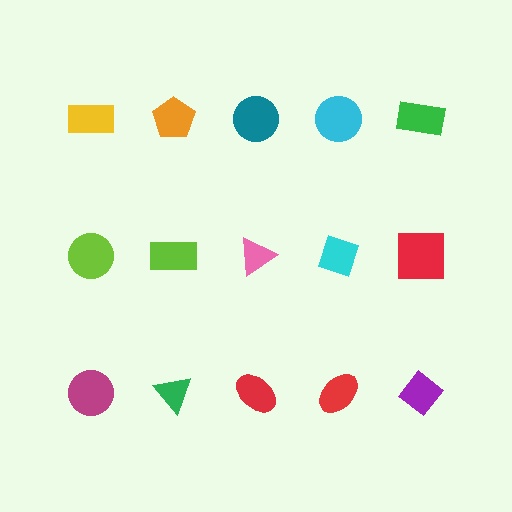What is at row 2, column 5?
A red square.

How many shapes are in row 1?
5 shapes.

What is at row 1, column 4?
A cyan circle.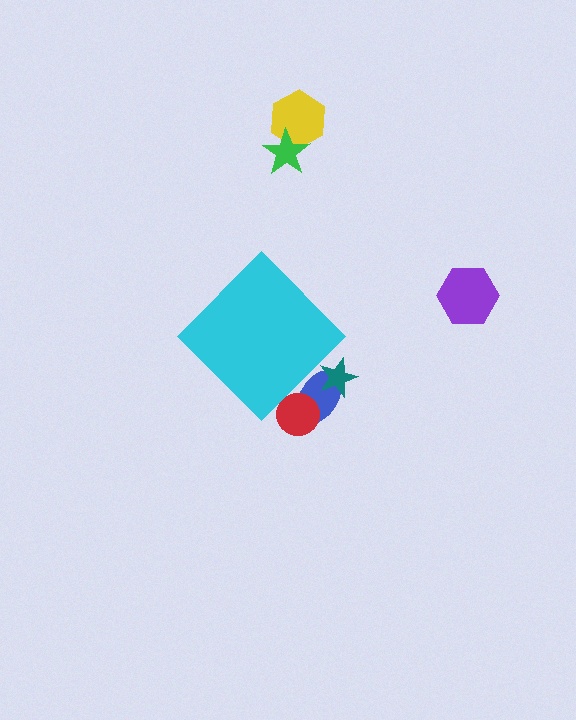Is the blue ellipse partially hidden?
Yes, the blue ellipse is partially hidden behind the cyan diamond.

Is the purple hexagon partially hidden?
No, the purple hexagon is fully visible.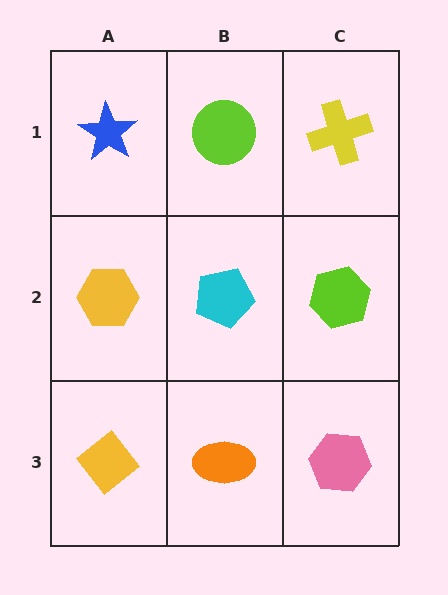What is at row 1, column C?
A yellow cross.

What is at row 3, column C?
A pink hexagon.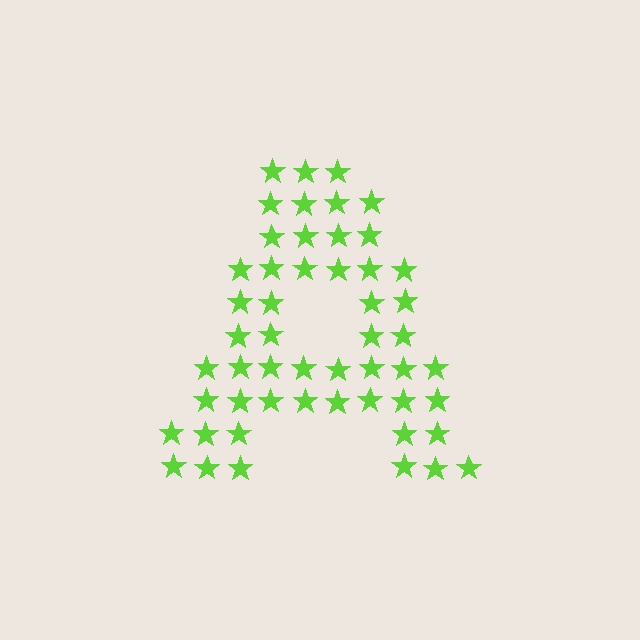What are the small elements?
The small elements are stars.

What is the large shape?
The large shape is the letter A.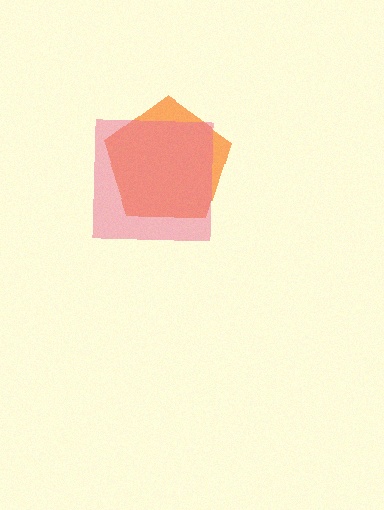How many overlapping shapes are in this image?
There are 2 overlapping shapes in the image.